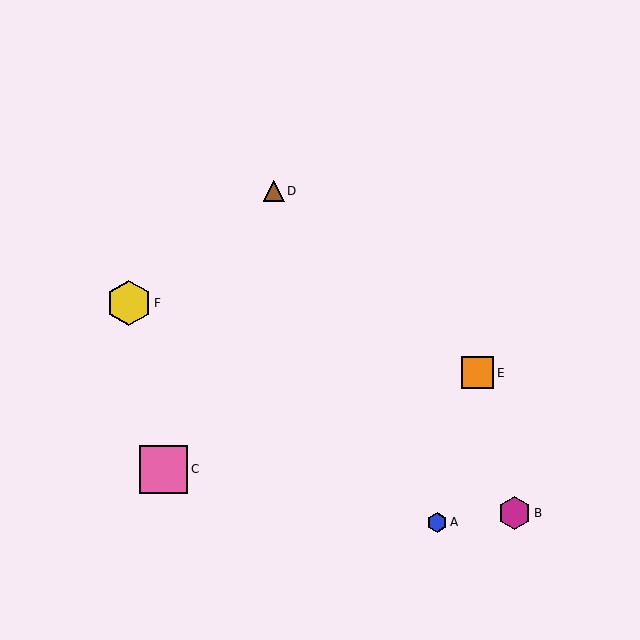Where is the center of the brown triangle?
The center of the brown triangle is at (274, 191).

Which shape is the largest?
The pink square (labeled C) is the largest.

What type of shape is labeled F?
Shape F is a yellow hexagon.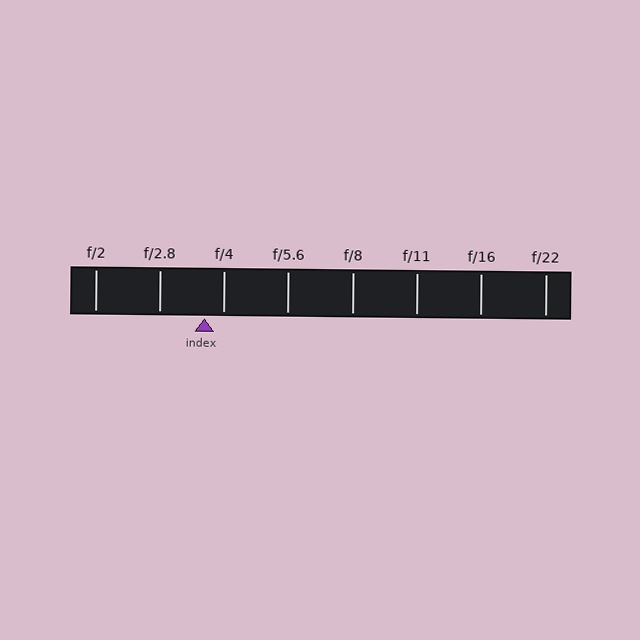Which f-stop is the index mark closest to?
The index mark is closest to f/4.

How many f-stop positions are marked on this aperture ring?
There are 8 f-stop positions marked.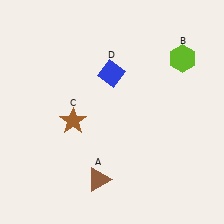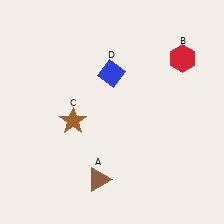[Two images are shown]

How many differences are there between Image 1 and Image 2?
There is 1 difference between the two images.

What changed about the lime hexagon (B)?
In Image 1, B is lime. In Image 2, it changed to red.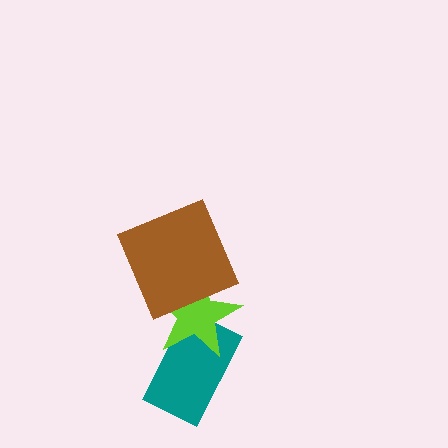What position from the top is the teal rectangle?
The teal rectangle is 3rd from the top.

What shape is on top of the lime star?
The brown square is on top of the lime star.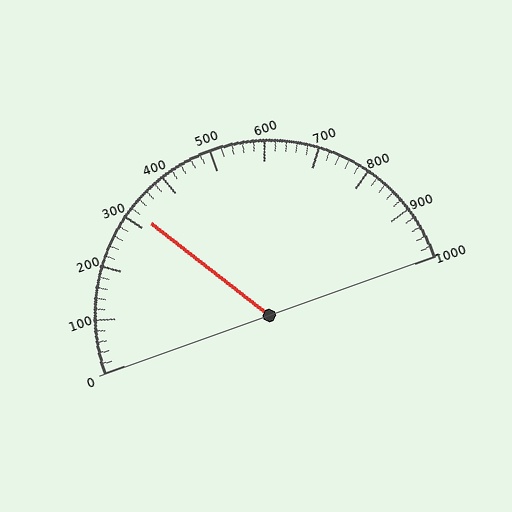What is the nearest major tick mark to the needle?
The nearest major tick mark is 300.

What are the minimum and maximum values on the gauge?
The gauge ranges from 0 to 1000.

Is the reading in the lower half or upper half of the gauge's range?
The reading is in the lower half of the range (0 to 1000).